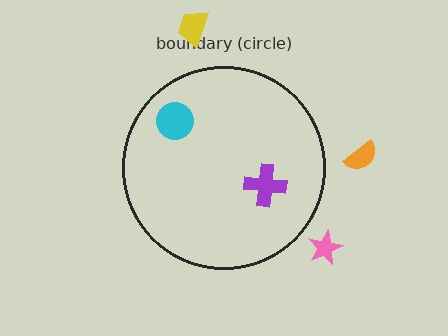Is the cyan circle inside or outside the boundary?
Inside.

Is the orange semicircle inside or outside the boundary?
Outside.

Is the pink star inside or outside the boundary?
Outside.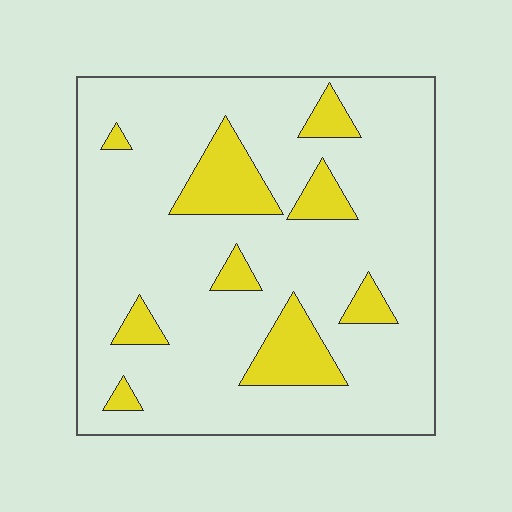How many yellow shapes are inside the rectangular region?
9.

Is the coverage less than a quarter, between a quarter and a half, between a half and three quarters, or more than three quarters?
Less than a quarter.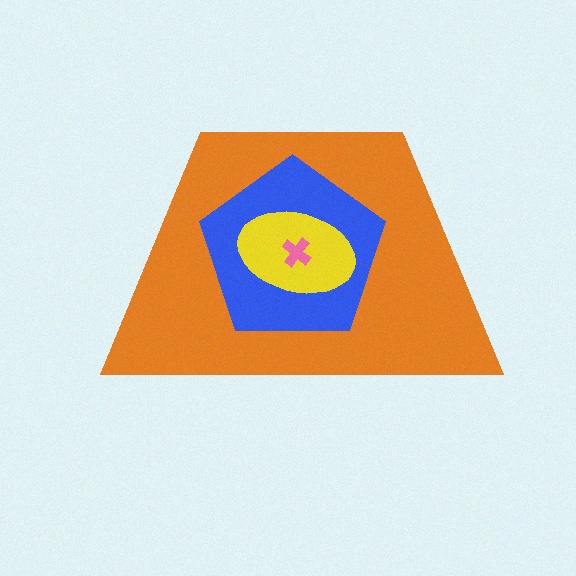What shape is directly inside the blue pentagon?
The yellow ellipse.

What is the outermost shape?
The orange trapezoid.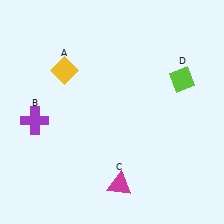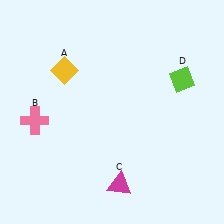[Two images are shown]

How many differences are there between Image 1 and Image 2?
There is 1 difference between the two images.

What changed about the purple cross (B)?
In Image 1, B is purple. In Image 2, it changed to pink.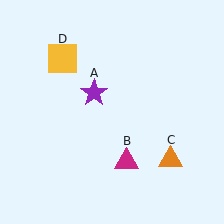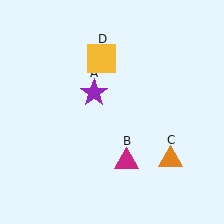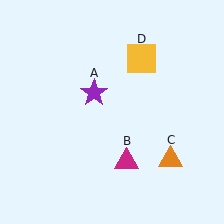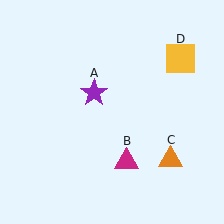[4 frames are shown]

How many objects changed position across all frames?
1 object changed position: yellow square (object D).